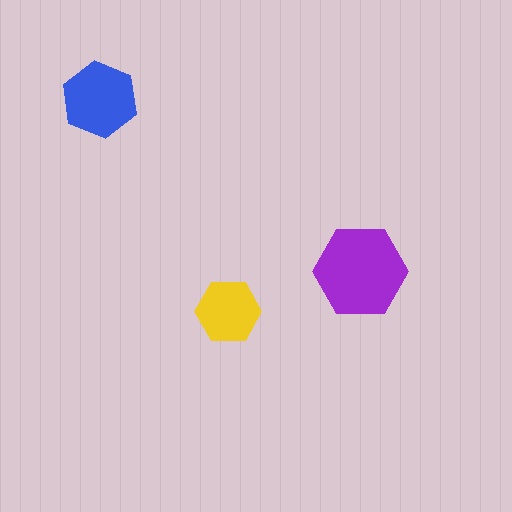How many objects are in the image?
There are 3 objects in the image.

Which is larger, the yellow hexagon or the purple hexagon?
The purple one.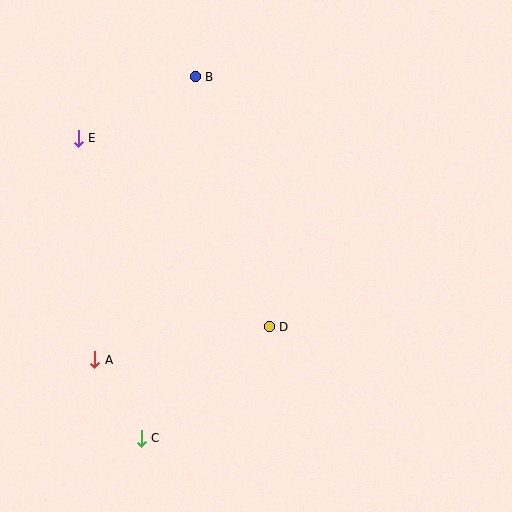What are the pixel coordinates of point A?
Point A is at (95, 360).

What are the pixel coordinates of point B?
Point B is at (195, 77).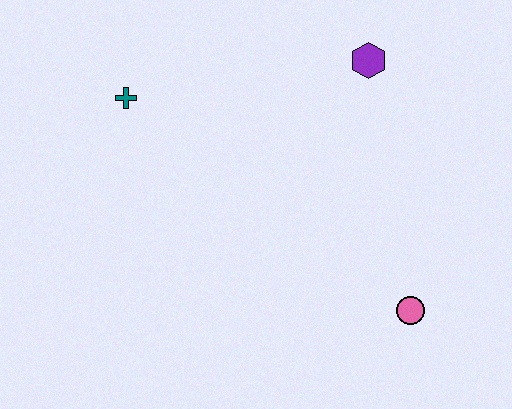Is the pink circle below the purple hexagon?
Yes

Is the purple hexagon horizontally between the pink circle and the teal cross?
Yes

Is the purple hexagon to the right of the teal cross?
Yes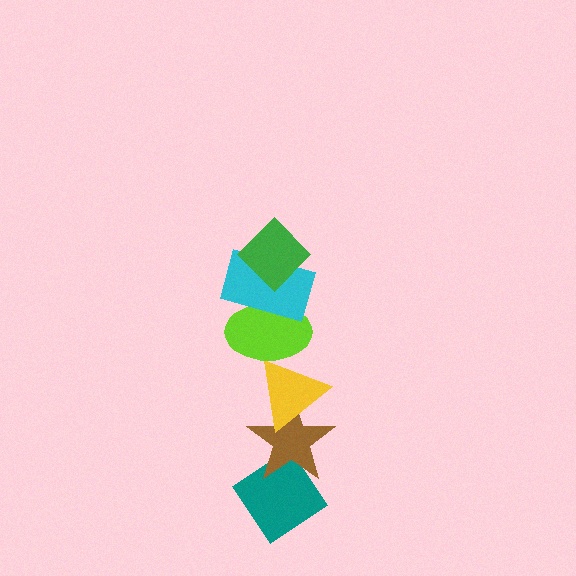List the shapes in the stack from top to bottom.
From top to bottom: the green diamond, the cyan rectangle, the lime ellipse, the yellow triangle, the brown star, the teal diamond.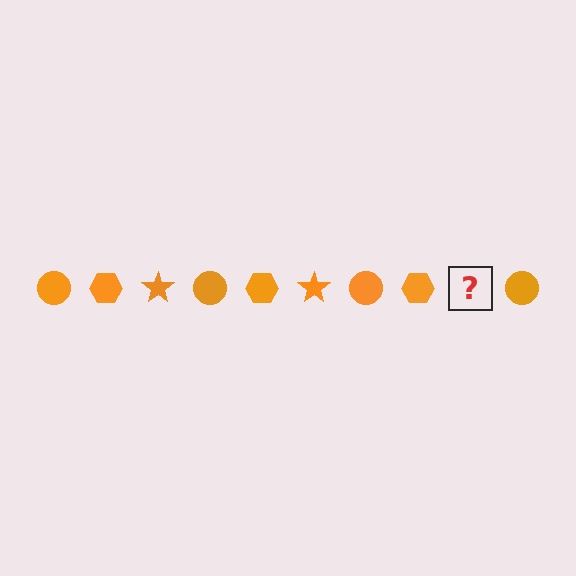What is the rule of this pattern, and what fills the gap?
The rule is that the pattern cycles through circle, hexagon, star shapes in orange. The gap should be filled with an orange star.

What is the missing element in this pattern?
The missing element is an orange star.